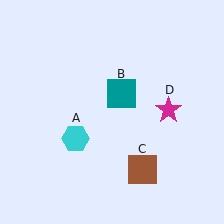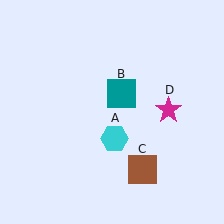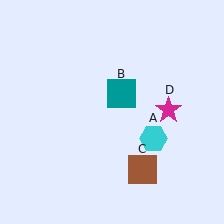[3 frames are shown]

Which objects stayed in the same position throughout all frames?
Teal square (object B) and brown square (object C) and magenta star (object D) remained stationary.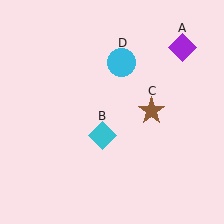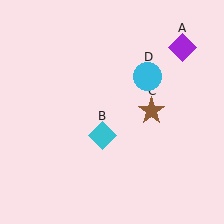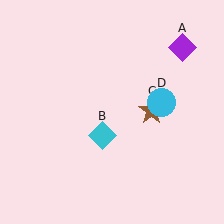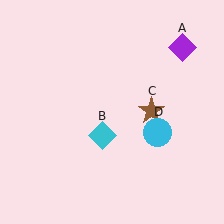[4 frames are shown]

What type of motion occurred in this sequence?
The cyan circle (object D) rotated clockwise around the center of the scene.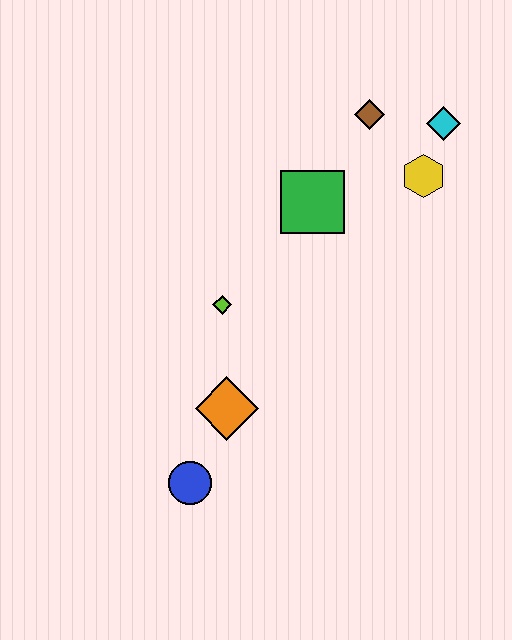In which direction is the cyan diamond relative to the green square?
The cyan diamond is to the right of the green square.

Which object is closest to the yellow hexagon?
The cyan diamond is closest to the yellow hexagon.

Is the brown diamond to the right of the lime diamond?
Yes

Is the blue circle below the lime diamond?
Yes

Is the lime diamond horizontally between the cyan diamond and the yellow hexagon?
No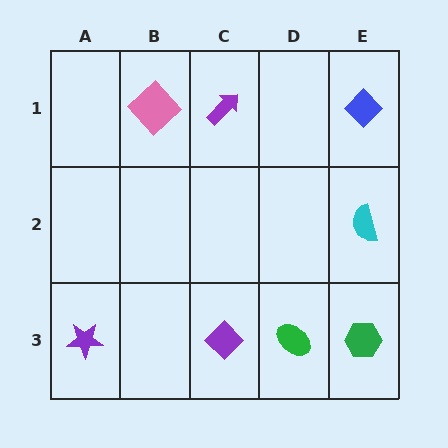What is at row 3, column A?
A purple star.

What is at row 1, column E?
A blue diamond.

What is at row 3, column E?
A green hexagon.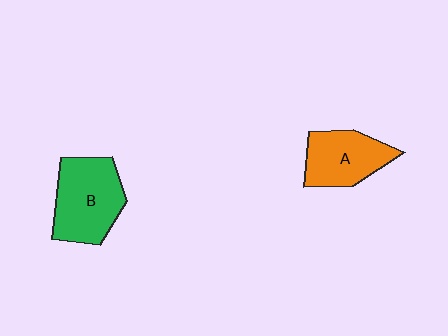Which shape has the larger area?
Shape B (green).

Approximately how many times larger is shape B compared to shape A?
Approximately 1.3 times.